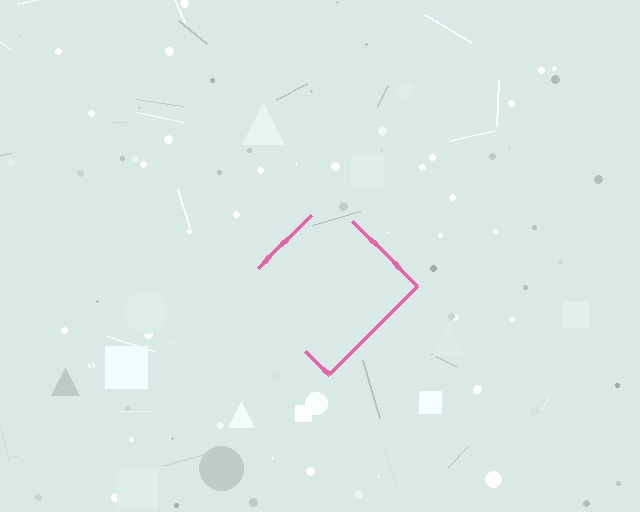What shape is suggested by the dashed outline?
The dashed outline suggests a diamond.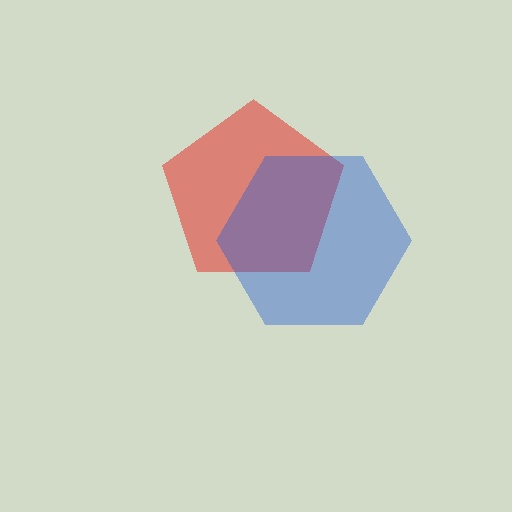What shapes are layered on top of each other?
The layered shapes are: a red pentagon, a blue hexagon.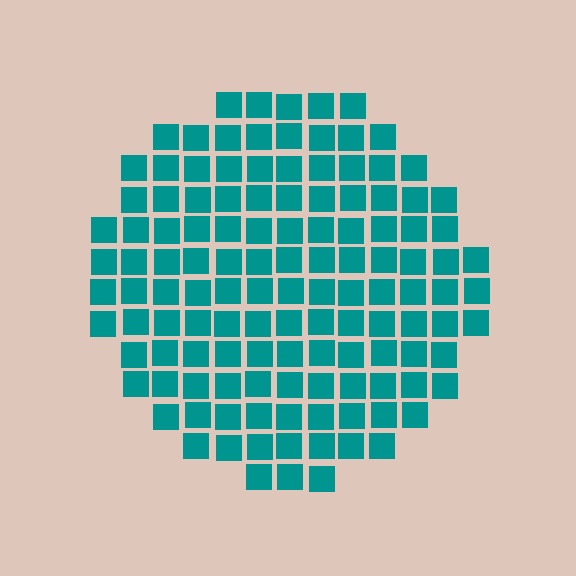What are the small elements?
The small elements are squares.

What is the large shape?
The large shape is a circle.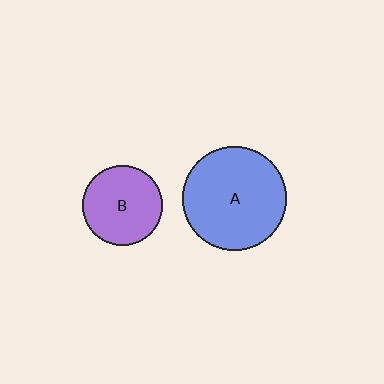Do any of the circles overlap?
No, none of the circles overlap.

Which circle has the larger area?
Circle A (blue).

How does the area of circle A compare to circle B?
Approximately 1.7 times.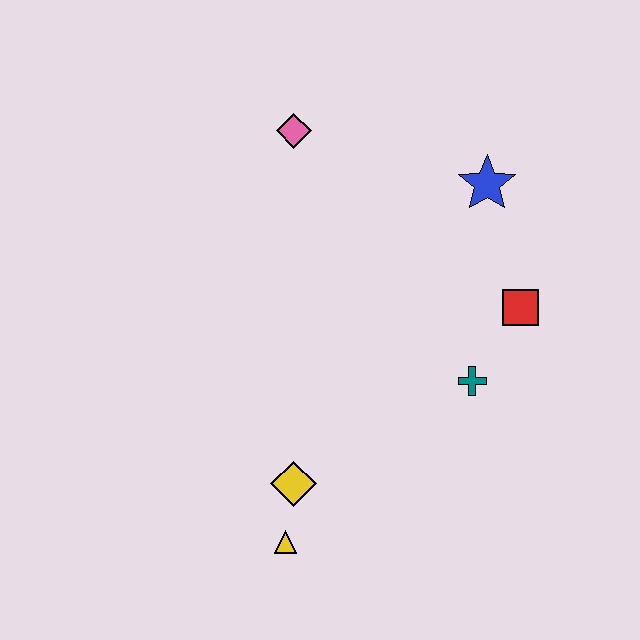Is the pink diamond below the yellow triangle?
No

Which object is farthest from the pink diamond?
The yellow triangle is farthest from the pink diamond.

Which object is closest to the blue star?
The red square is closest to the blue star.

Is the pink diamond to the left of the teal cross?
Yes